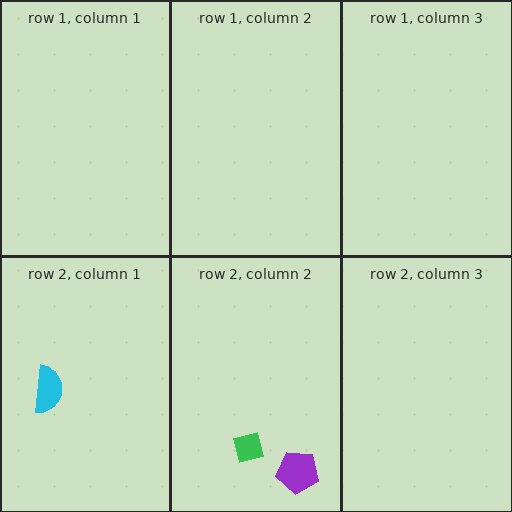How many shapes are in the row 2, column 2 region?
2.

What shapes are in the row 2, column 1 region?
The cyan semicircle.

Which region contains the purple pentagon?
The row 2, column 2 region.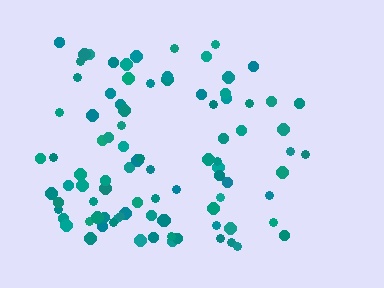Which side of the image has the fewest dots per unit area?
The right.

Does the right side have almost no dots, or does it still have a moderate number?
Still a moderate number, just noticeably fewer than the left.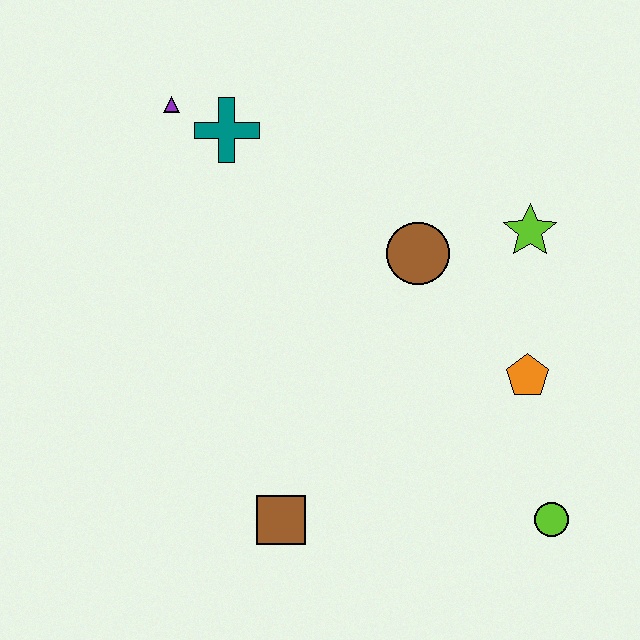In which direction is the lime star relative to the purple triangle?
The lime star is to the right of the purple triangle.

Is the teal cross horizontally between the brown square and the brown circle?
No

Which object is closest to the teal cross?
The purple triangle is closest to the teal cross.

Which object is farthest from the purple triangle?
The lime circle is farthest from the purple triangle.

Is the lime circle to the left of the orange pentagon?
No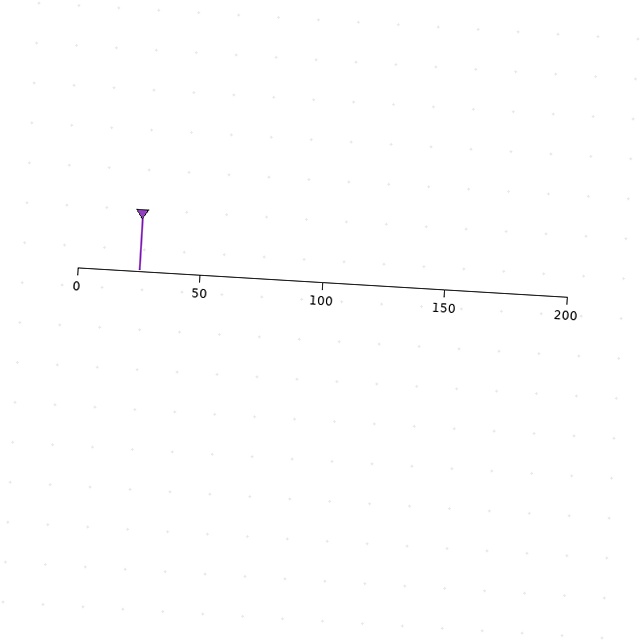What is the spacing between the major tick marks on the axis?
The major ticks are spaced 50 apart.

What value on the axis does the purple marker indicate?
The marker indicates approximately 25.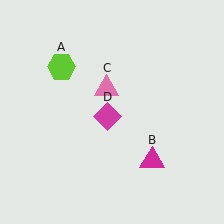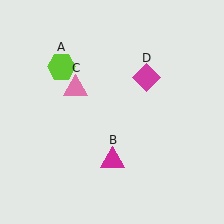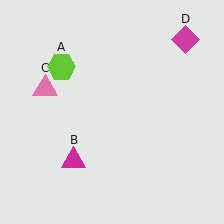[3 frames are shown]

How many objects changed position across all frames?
3 objects changed position: magenta triangle (object B), pink triangle (object C), magenta diamond (object D).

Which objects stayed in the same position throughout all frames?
Lime hexagon (object A) remained stationary.